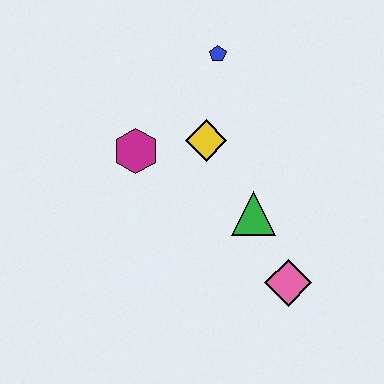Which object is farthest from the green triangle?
The blue pentagon is farthest from the green triangle.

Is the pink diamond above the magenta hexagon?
No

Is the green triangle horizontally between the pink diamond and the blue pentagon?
Yes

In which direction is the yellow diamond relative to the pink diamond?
The yellow diamond is above the pink diamond.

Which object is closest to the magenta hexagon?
The yellow diamond is closest to the magenta hexagon.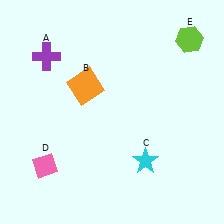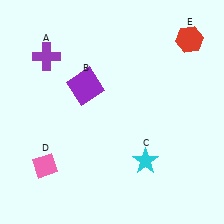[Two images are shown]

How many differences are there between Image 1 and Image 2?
There are 2 differences between the two images.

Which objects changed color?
B changed from orange to purple. E changed from lime to red.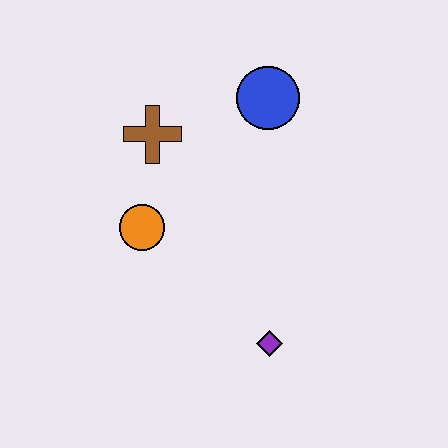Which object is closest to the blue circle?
The brown cross is closest to the blue circle.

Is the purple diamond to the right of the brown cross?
Yes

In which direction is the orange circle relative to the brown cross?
The orange circle is below the brown cross.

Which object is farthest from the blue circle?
The purple diamond is farthest from the blue circle.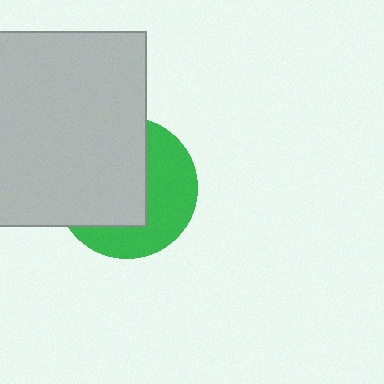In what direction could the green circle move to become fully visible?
The green circle could move right. That would shift it out from behind the light gray square entirely.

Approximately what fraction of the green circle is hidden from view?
Roughly 56% of the green circle is hidden behind the light gray square.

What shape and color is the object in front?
The object in front is a light gray square.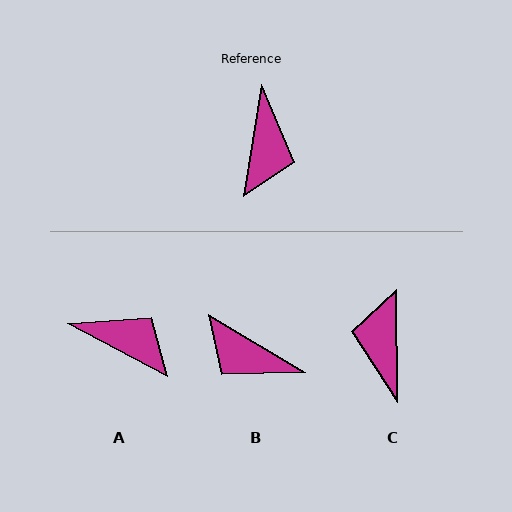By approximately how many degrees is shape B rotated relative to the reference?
Approximately 112 degrees clockwise.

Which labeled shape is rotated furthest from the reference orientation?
C, about 170 degrees away.